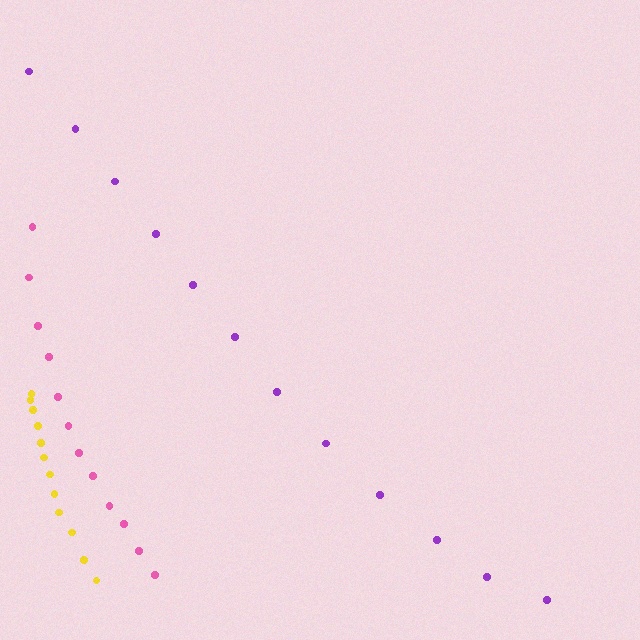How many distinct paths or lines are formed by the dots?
There are 3 distinct paths.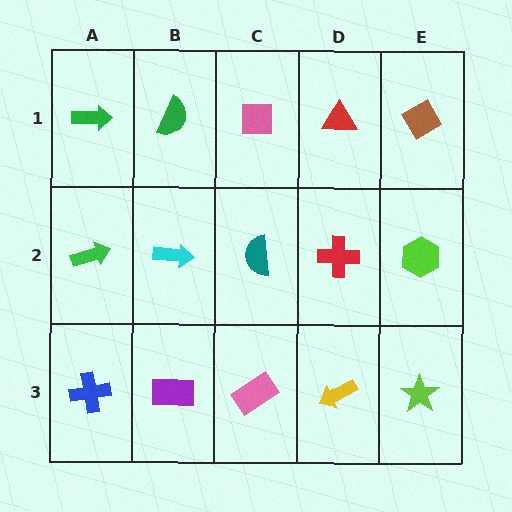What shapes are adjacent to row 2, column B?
A green semicircle (row 1, column B), a purple rectangle (row 3, column B), a green arrow (row 2, column A), a teal semicircle (row 2, column C).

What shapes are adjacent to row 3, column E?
A lime hexagon (row 2, column E), a yellow arrow (row 3, column D).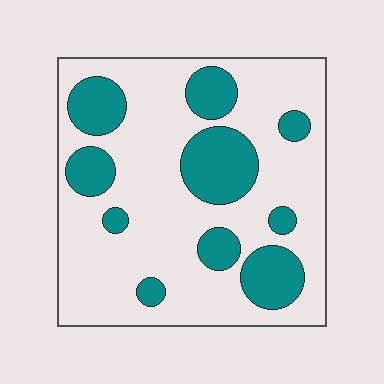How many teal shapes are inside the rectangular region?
10.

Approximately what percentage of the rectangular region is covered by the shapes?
Approximately 25%.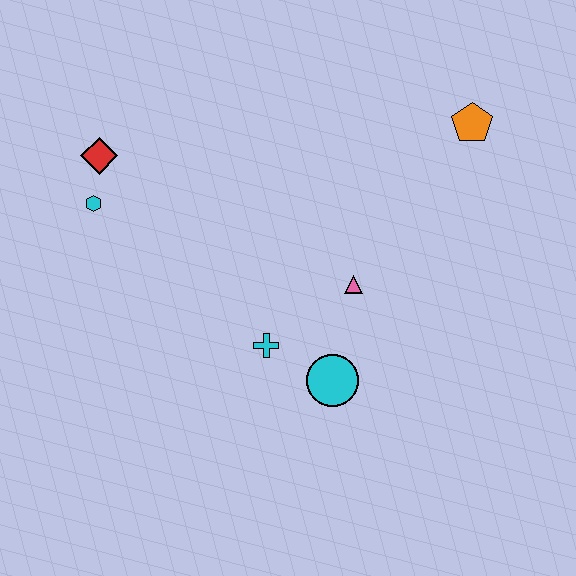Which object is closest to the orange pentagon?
The pink triangle is closest to the orange pentagon.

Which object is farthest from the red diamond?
The orange pentagon is farthest from the red diamond.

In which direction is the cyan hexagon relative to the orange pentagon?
The cyan hexagon is to the left of the orange pentagon.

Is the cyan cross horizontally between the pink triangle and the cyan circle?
No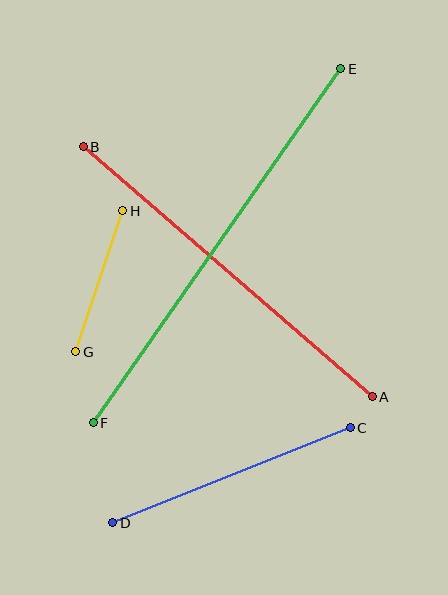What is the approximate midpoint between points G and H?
The midpoint is at approximately (99, 281) pixels.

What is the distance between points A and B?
The distance is approximately 382 pixels.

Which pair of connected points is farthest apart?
Points E and F are farthest apart.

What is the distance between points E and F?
The distance is approximately 432 pixels.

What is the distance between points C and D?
The distance is approximately 256 pixels.